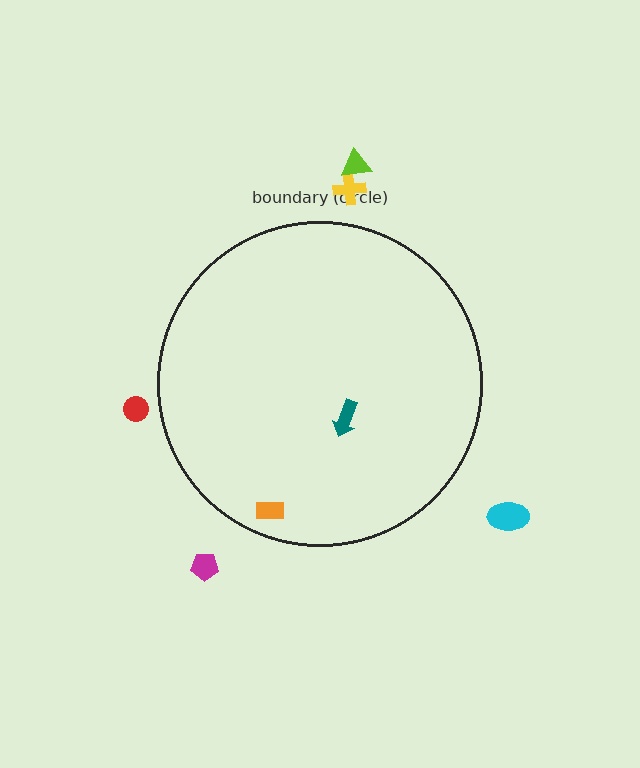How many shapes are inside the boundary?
2 inside, 5 outside.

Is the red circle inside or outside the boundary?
Outside.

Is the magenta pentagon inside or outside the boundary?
Outside.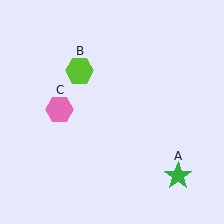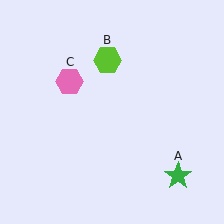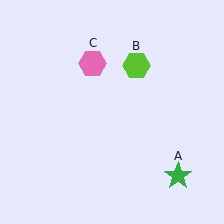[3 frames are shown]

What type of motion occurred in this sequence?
The lime hexagon (object B), pink hexagon (object C) rotated clockwise around the center of the scene.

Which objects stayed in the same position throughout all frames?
Green star (object A) remained stationary.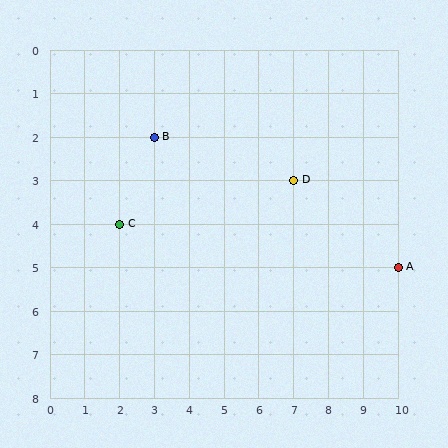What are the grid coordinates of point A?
Point A is at grid coordinates (10, 5).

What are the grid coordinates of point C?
Point C is at grid coordinates (2, 4).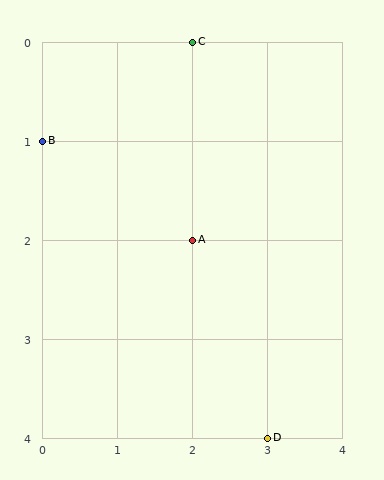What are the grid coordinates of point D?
Point D is at grid coordinates (3, 4).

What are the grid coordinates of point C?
Point C is at grid coordinates (2, 0).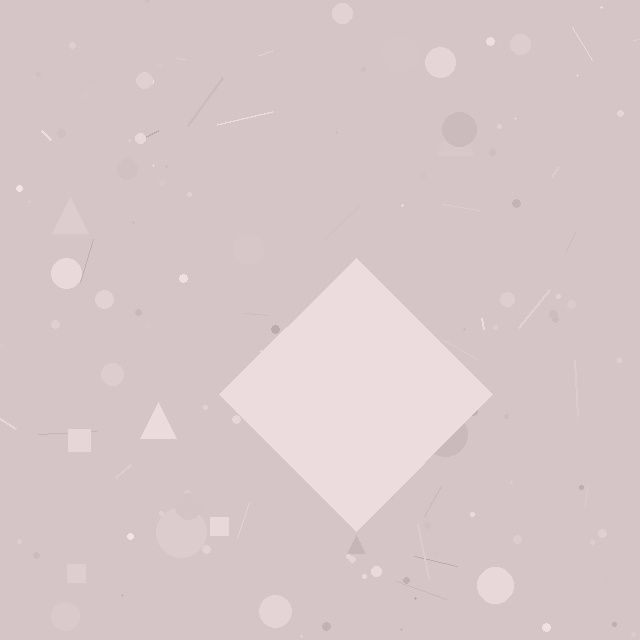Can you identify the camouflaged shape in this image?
The camouflaged shape is a diamond.